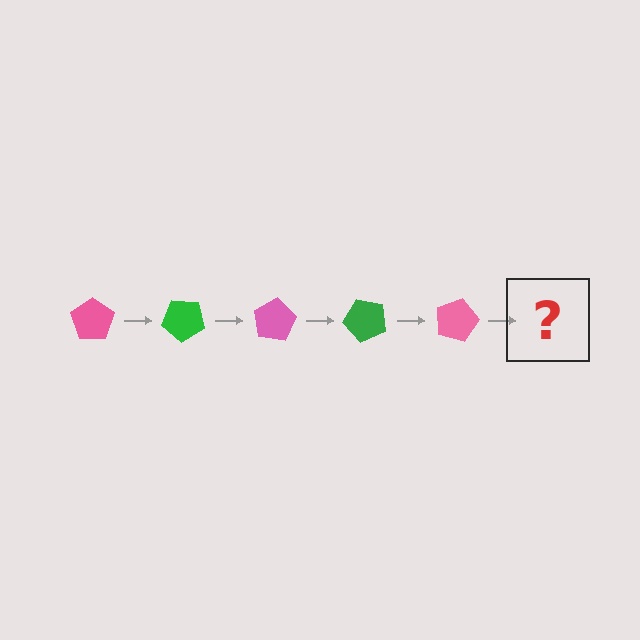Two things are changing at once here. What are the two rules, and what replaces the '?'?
The two rules are that it rotates 40 degrees each step and the color cycles through pink and green. The '?' should be a green pentagon, rotated 200 degrees from the start.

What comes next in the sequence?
The next element should be a green pentagon, rotated 200 degrees from the start.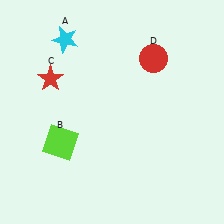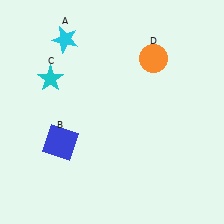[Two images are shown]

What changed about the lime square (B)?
In Image 1, B is lime. In Image 2, it changed to blue.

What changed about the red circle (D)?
In Image 1, D is red. In Image 2, it changed to orange.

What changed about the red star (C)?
In Image 1, C is red. In Image 2, it changed to cyan.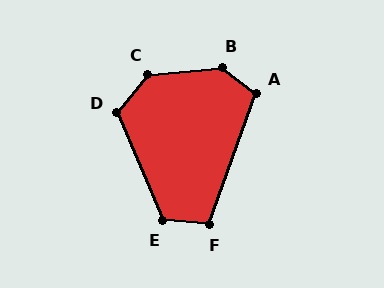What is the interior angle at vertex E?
Approximately 118 degrees (obtuse).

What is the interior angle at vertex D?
Approximately 117 degrees (obtuse).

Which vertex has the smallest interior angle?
F, at approximately 106 degrees.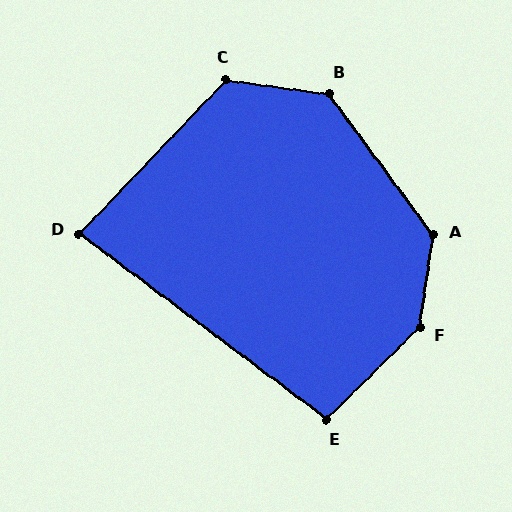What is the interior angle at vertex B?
Approximately 134 degrees (obtuse).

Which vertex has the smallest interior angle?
D, at approximately 83 degrees.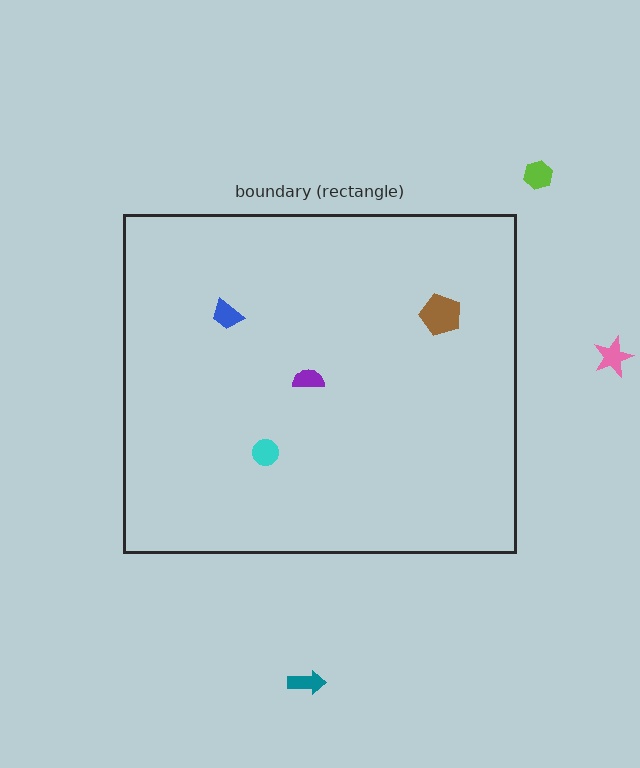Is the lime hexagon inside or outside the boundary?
Outside.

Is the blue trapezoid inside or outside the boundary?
Inside.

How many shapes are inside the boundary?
4 inside, 3 outside.